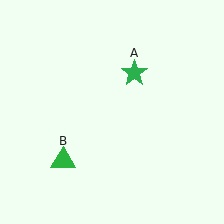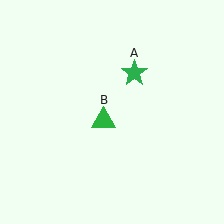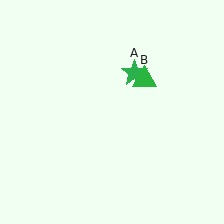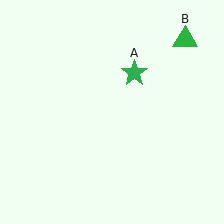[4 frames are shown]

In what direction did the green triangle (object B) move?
The green triangle (object B) moved up and to the right.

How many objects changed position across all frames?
1 object changed position: green triangle (object B).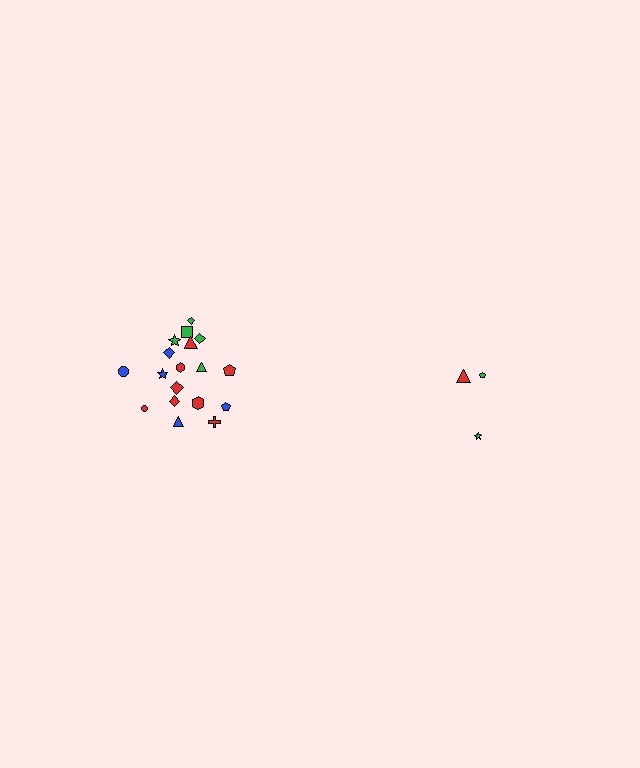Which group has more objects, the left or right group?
The left group.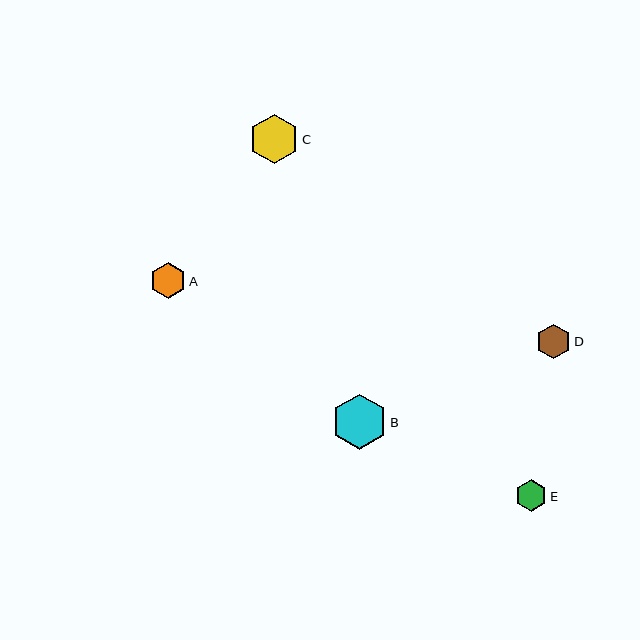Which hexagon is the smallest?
Hexagon E is the smallest with a size of approximately 31 pixels.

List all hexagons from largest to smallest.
From largest to smallest: B, C, A, D, E.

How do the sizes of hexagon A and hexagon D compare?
Hexagon A and hexagon D are approximately the same size.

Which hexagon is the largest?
Hexagon B is the largest with a size of approximately 55 pixels.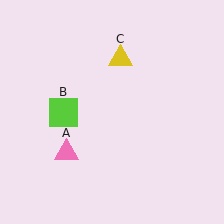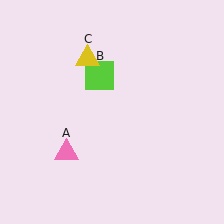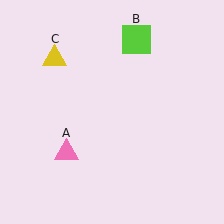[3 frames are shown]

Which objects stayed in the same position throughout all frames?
Pink triangle (object A) remained stationary.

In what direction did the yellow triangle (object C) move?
The yellow triangle (object C) moved left.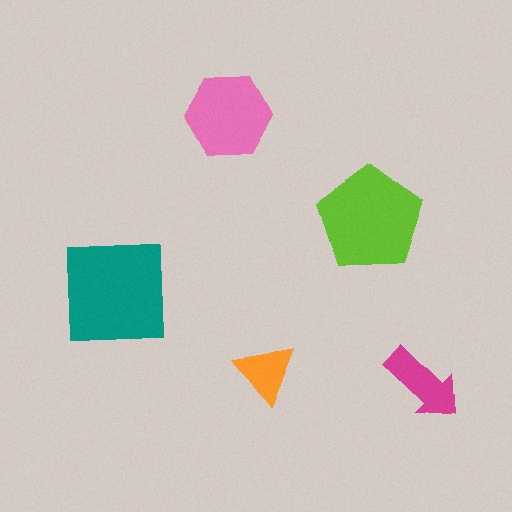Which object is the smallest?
The orange triangle.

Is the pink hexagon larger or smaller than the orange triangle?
Larger.